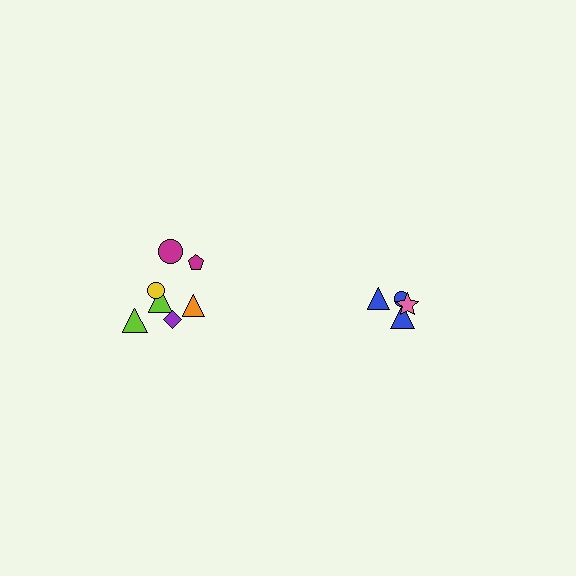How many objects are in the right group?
There are 4 objects.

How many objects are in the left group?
There are 7 objects.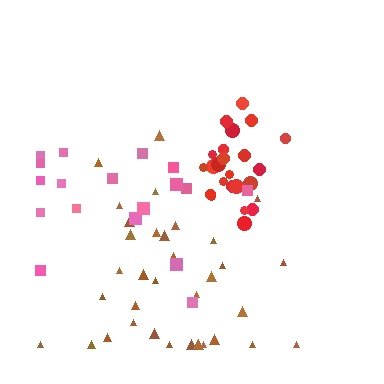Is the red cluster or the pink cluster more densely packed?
Red.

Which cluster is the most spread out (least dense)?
Pink.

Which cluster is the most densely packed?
Red.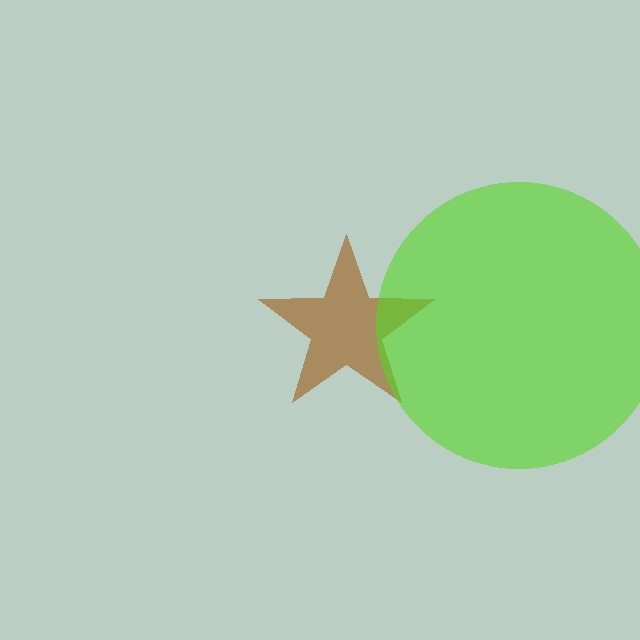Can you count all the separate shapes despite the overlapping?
Yes, there are 2 separate shapes.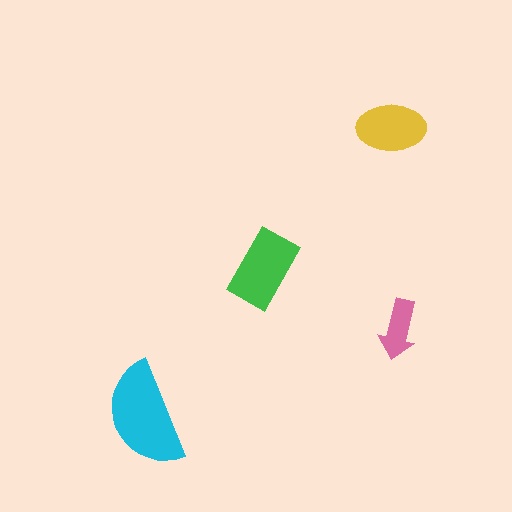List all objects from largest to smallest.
The cyan semicircle, the green rectangle, the yellow ellipse, the pink arrow.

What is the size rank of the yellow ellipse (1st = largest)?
3rd.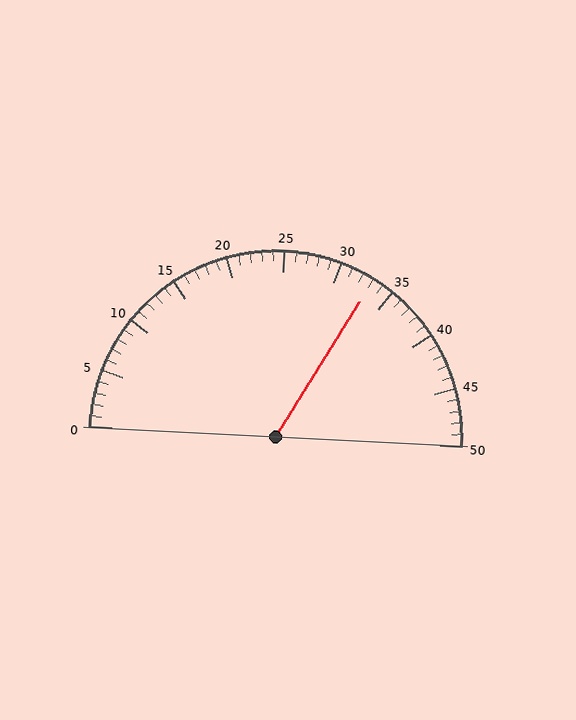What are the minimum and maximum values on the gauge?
The gauge ranges from 0 to 50.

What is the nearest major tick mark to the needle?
The nearest major tick mark is 35.